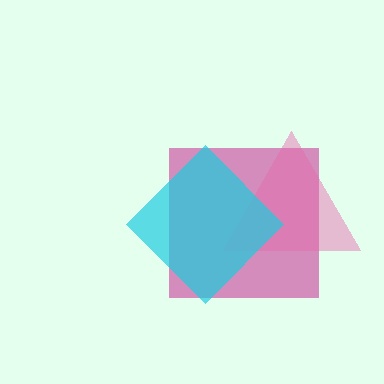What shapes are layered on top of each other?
The layered shapes are: a magenta square, a pink triangle, a cyan diamond.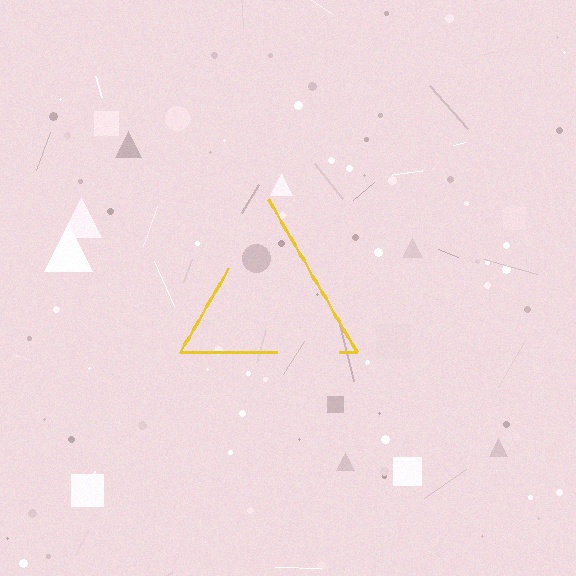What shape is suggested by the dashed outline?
The dashed outline suggests a triangle.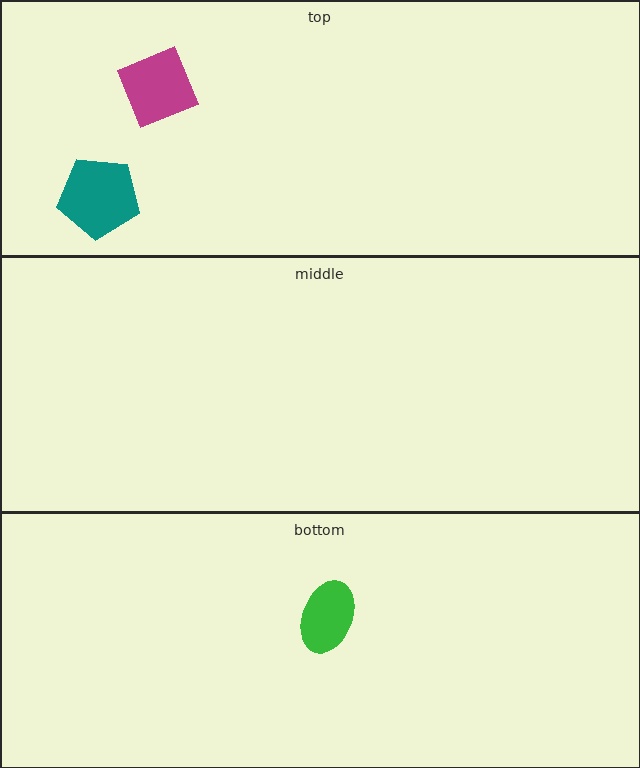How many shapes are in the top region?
2.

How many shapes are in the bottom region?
1.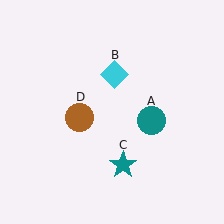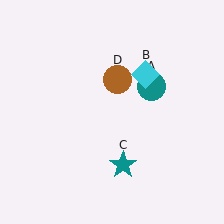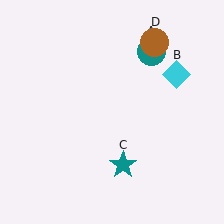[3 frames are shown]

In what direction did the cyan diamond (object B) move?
The cyan diamond (object B) moved right.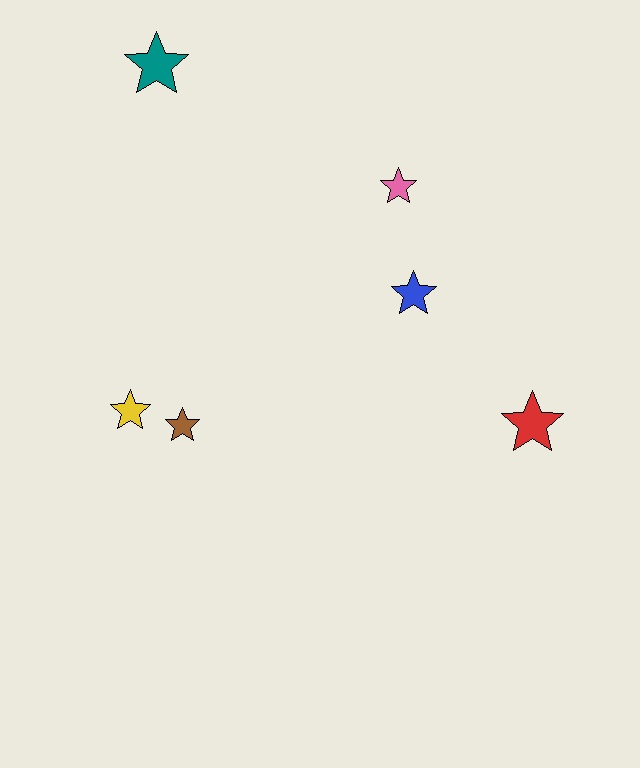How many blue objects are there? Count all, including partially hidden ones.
There is 1 blue object.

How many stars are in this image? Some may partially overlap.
There are 6 stars.